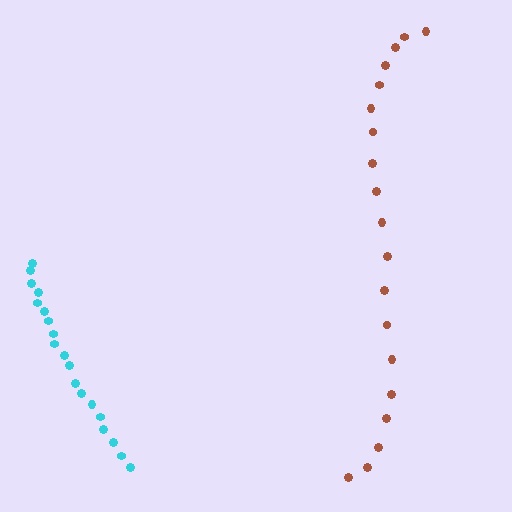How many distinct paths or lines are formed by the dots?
There are 2 distinct paths.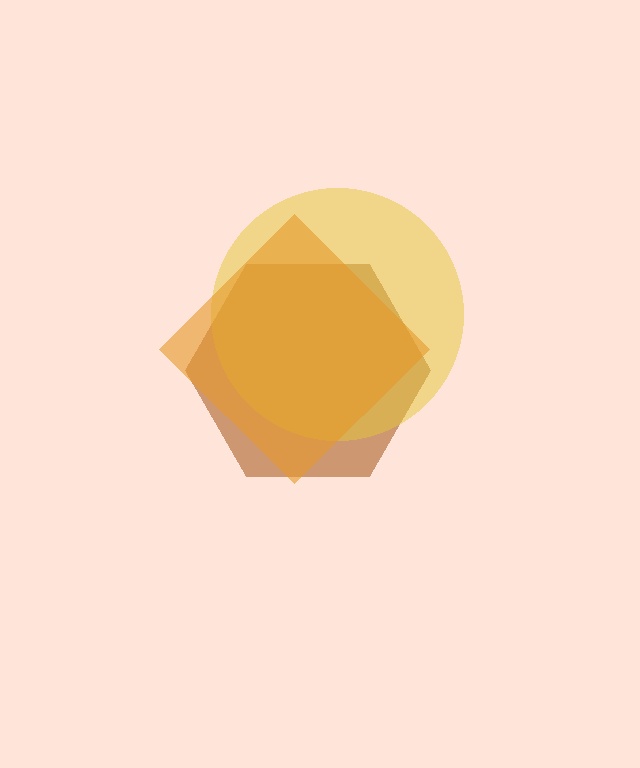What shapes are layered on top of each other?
The layered shapes are: a brown hexagon, a yellow circle, an orange diamond.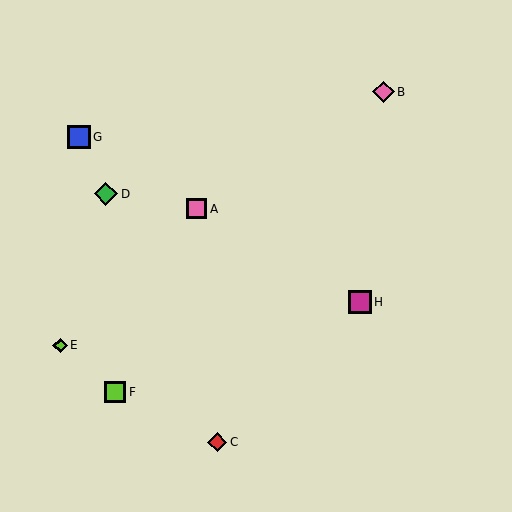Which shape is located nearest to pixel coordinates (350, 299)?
The magenta square (labeled H) at (360, 302) is nearest to that location.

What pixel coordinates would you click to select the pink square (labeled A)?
Click at (197, 209) to select the pink square A.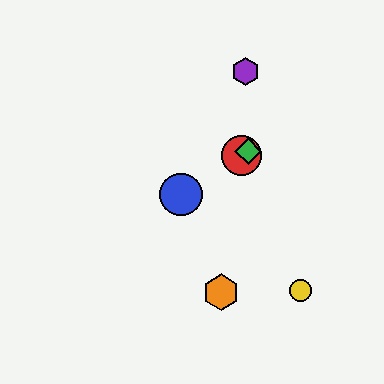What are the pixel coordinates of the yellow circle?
The yellow circle is at (300, 291).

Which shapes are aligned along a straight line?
The red circle, the blue circle, the green diamond are aligned along a straight line.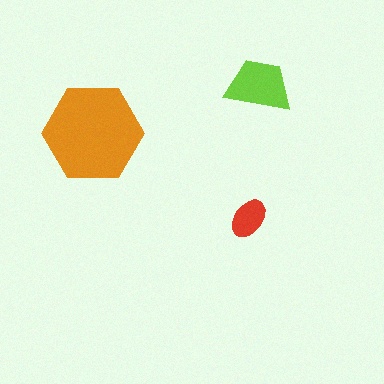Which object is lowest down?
The red ellipse is bottommost.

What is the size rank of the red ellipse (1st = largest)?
3rd.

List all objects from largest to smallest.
The orange hexagon, the lime trapezoid, the red ellipse.